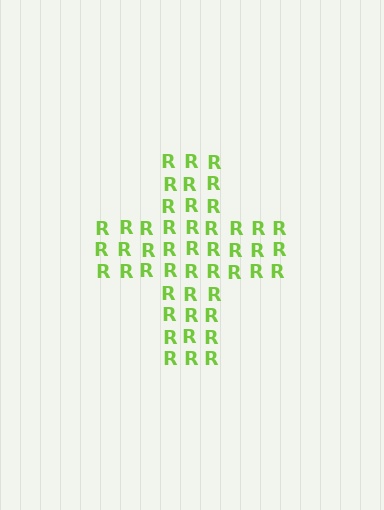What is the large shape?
The large shape is a cross.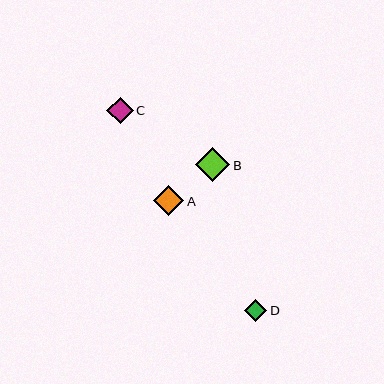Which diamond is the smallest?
Diamond D is the smallest with a size of approximately 23 pixels.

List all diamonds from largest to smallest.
From largest to smallest: B, A, C, D.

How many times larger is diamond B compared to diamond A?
Diamond B is approximately 1.1 times the size of diamond A.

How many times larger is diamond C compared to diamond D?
Diamond C is approximately 1.2 times the size of diamond D.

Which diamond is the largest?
Diamond B is the largest with a size of approximately 34 pixels.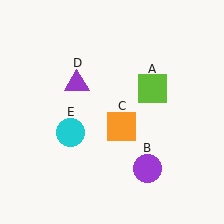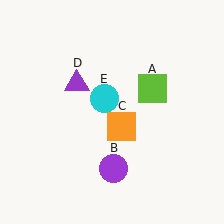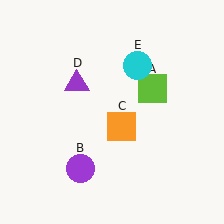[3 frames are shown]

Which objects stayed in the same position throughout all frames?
Lime square (object A) and orange square (object C) and purple triangle (object D) remained stationary.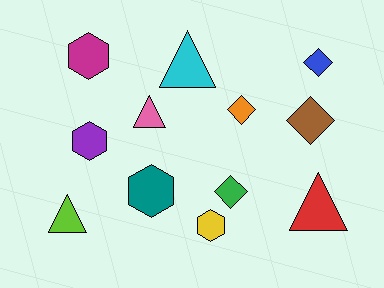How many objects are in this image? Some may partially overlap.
There are 12 objects.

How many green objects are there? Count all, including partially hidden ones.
There is 1 green object.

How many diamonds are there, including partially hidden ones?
There are 4 diamonds.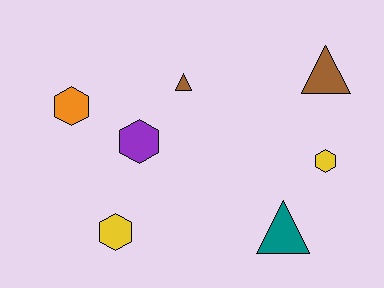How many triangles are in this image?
There are 3 triangles.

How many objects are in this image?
There are 7 objects.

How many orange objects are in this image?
There is 1 orange object.